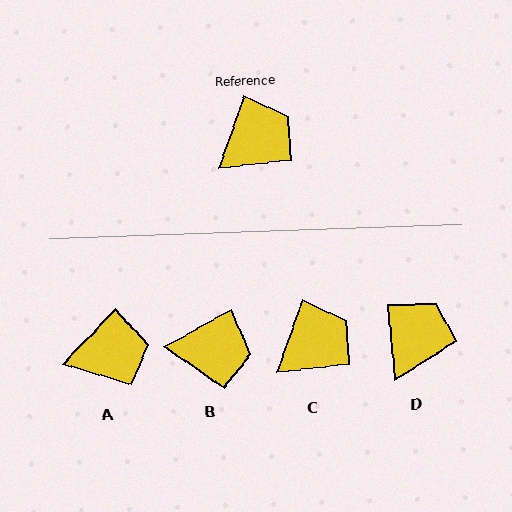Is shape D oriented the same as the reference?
No, it is off by about 26 degrees.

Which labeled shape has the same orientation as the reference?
C.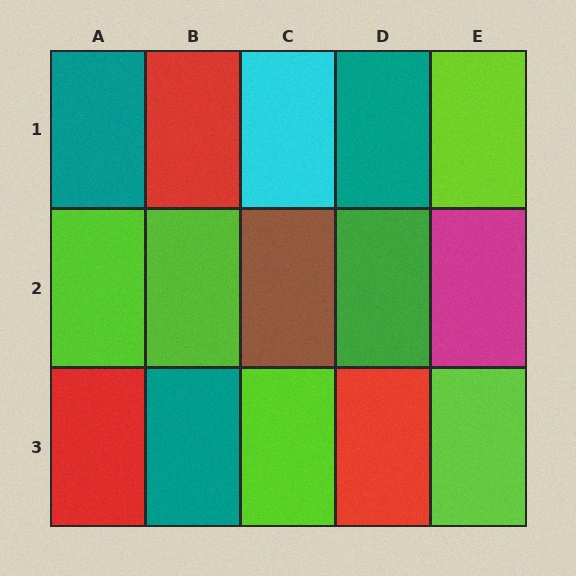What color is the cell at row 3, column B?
Teal.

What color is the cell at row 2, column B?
Lime.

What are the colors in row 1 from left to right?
Teal, red, cyan, teal, lime.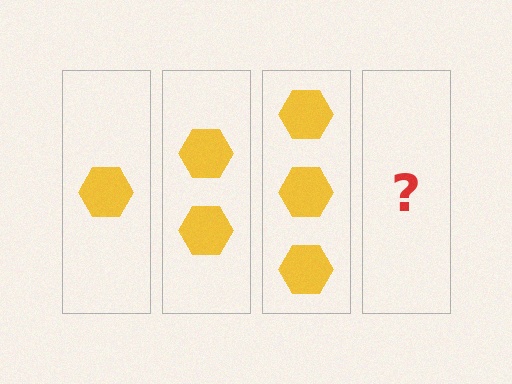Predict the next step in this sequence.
The next step is 4 hexagons.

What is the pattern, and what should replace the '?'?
The pattern is that each step adds one more hexagon. The '?' should be 4 hexagons.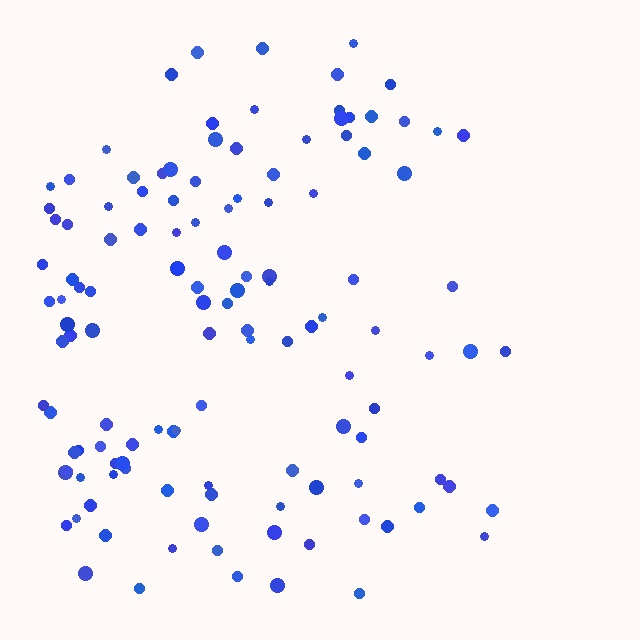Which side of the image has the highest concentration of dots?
The left.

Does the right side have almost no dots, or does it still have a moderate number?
Still a moderate number, just noticeably fewer than the left.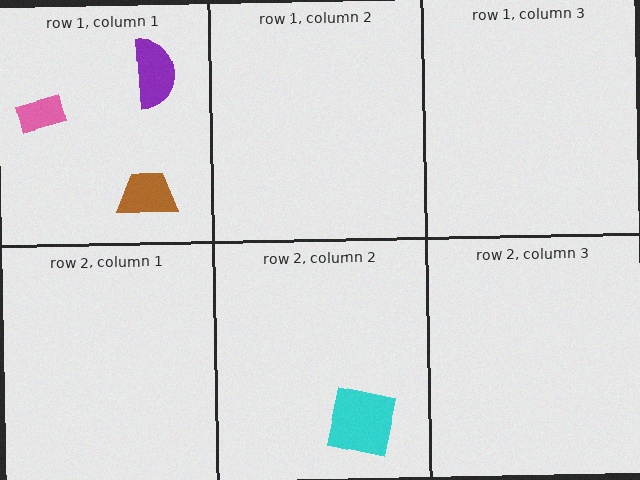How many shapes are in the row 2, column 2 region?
1.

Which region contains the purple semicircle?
The row 1, column 1 region.